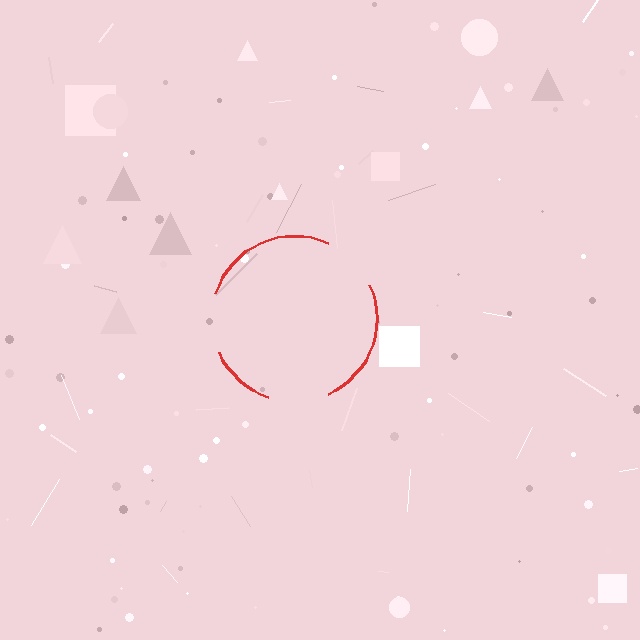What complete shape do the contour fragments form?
The contour fragments form a circle.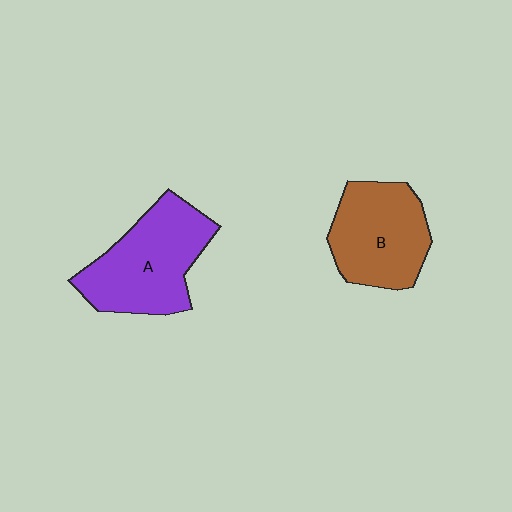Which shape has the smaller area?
Shape B (brown).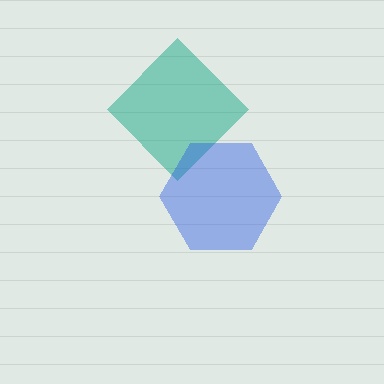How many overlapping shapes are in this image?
There are 2 overlapping shapes in the image.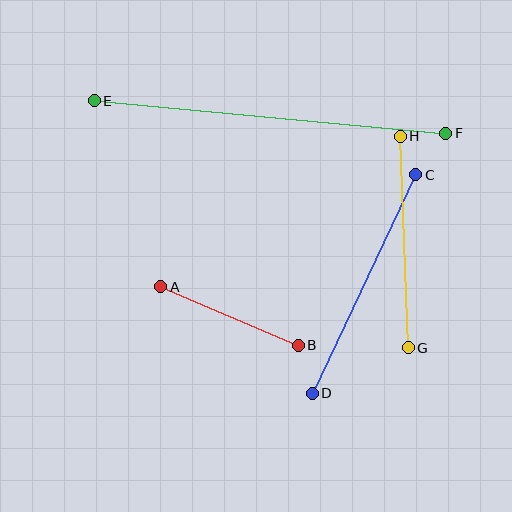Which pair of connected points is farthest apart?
Points E and F are farthest apart.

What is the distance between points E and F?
The distance is approximately 353 pixels.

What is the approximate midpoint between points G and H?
The midpoint is at approximately (404, 242) pixels.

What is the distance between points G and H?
The distance is approximately 212 pixels.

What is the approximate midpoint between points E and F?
The midpoint is at approximately (270, 117) pixels.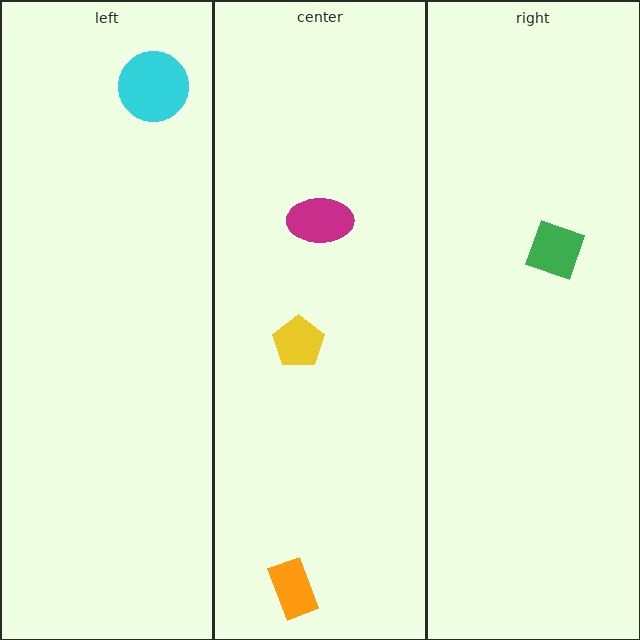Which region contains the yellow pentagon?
The center region.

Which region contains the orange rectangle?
The center region.